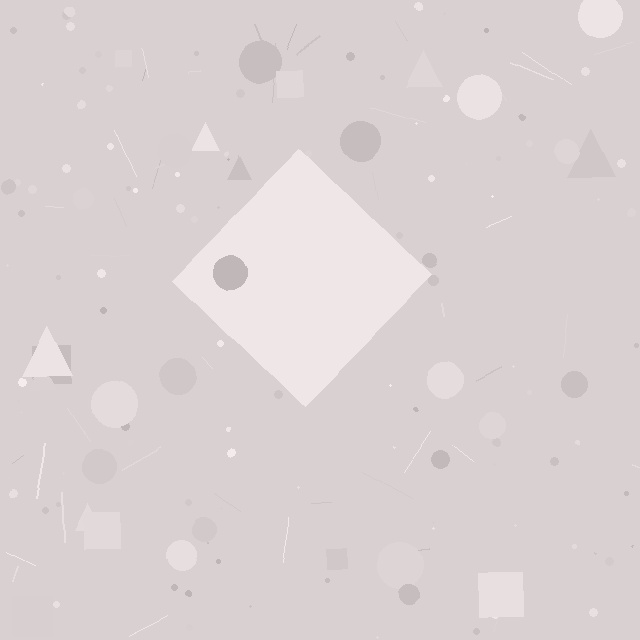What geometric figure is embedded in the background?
A diamond is embedded in the background.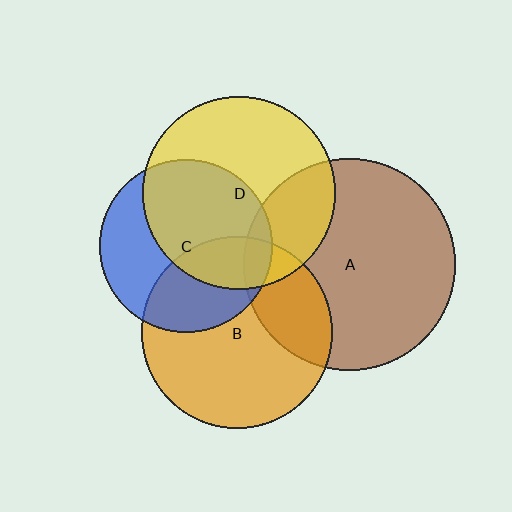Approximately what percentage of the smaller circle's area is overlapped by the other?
Approximately 25%.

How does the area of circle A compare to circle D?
Approximately 1.2 times.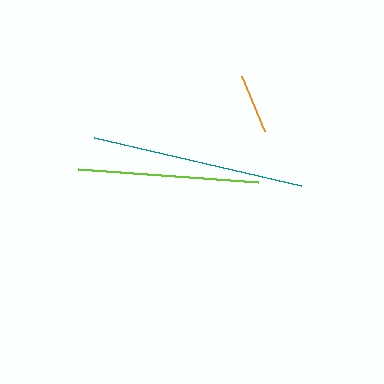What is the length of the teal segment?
The teal segment is approximately 213 pixels long.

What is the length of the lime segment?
The lime segment is approximately 180 pixels long.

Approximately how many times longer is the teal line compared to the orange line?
The teal line is approximately 3.5 times the length of the orange line.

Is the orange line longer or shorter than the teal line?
The teal line is longer than the orange line.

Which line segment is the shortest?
The orange line is the shortest at approximately 60 pixels.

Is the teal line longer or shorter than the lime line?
The teal line is longer than the lime line.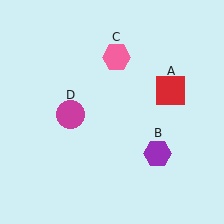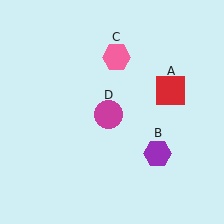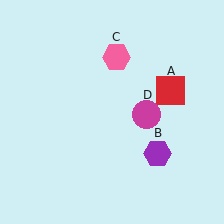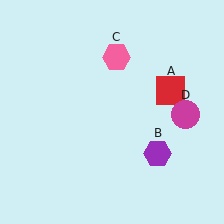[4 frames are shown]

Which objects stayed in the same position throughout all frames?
Red square (object A) and purple hexagon (object B) and pink hexagon (object C) remained stationary.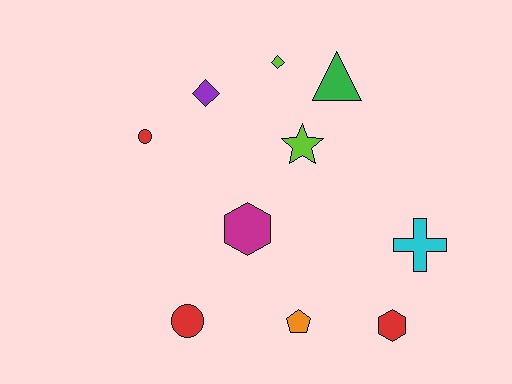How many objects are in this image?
There are 10 objects.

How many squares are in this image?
There are no squares.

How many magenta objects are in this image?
There is 1 magenta object.